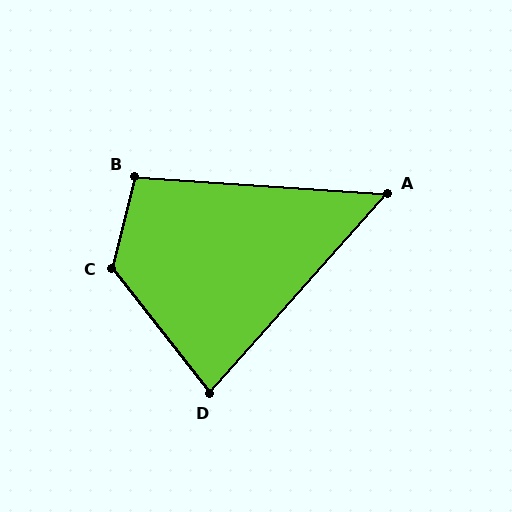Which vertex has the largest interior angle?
C, at approximately 128 degrees.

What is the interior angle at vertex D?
Approximately 80 degrees (acute).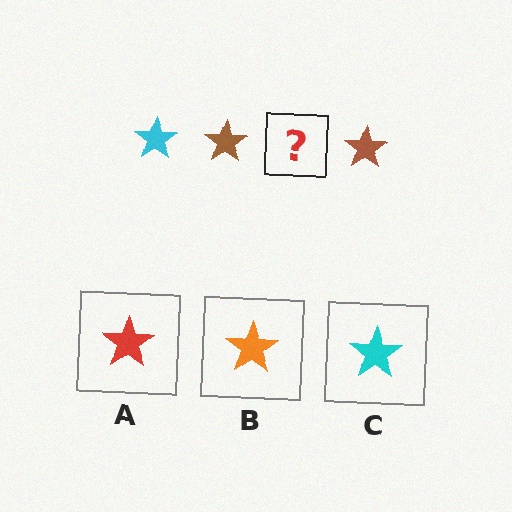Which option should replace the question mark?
Option C.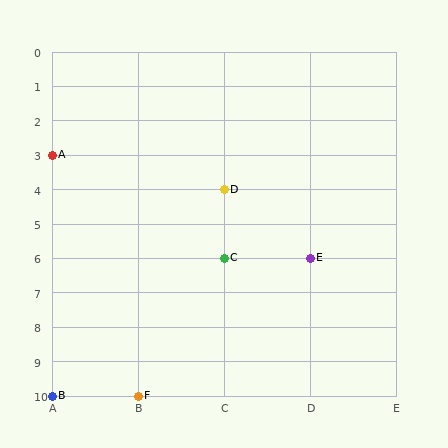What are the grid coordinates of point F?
Point F is at grid coordinates (B, 10).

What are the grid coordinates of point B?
Point B is at grid coordinates (A, 10).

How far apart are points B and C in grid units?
Points B and C are 2 columns and 4 rows apart (about 4.5 grid units diagonally).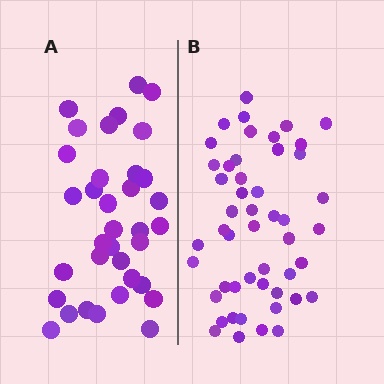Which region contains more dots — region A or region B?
Region B (the right region) has more dots.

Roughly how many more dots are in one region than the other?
Region B has approximately 15 more dots than region A.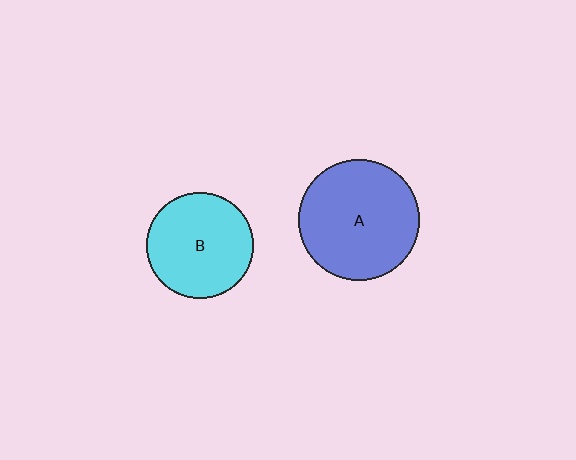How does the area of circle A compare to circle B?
Approximately 1.3 times.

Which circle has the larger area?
Circle A (blue).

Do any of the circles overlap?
No, none of the circles overlap.